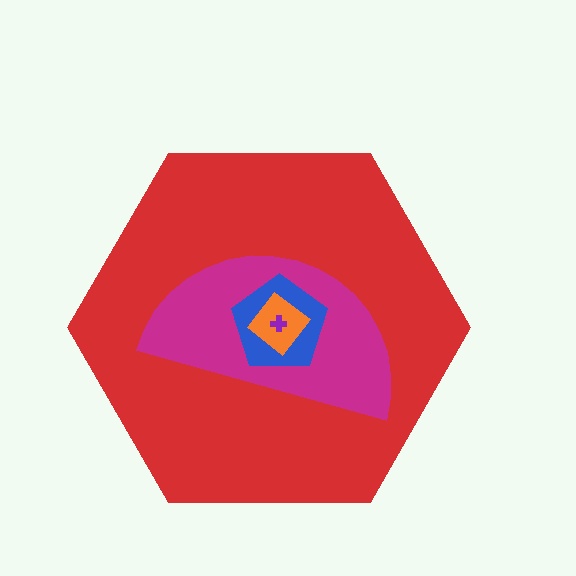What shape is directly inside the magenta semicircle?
The blue pentagon.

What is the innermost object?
The purple cross.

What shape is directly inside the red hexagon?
The magenta semicircle.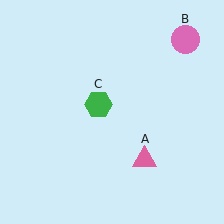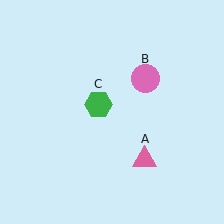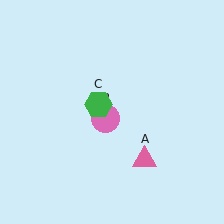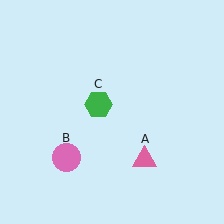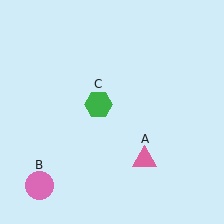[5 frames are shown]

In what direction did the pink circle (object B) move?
The pink circle (object B) moved down and to the left.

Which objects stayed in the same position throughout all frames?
Pink triangle (object A) and green hexagon (object C) remained stationary.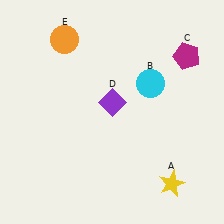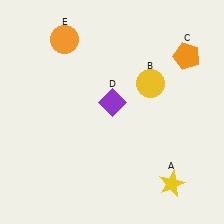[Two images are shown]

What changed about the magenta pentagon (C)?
In Image 1, C is magenta. In Image 2, it changed to orange.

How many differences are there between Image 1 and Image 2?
There are 2 differences between the two images.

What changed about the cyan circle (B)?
In Image 1, B is cyan. In Image 2, it changed to yellow.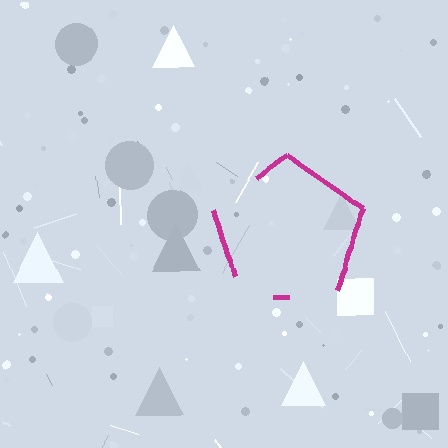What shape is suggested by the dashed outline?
The dashed outline suggests a pentagon.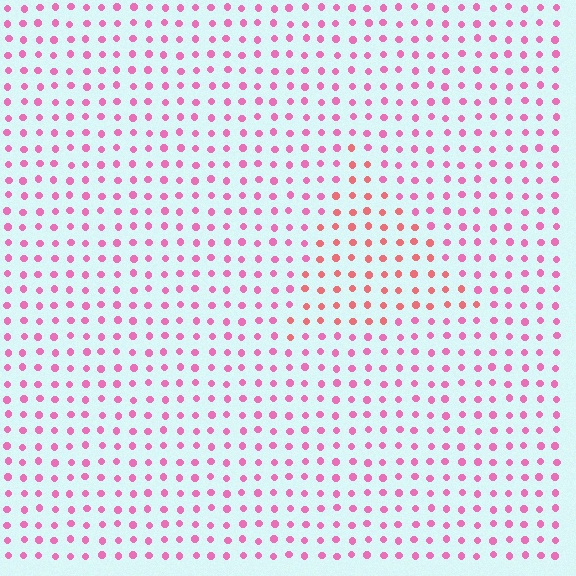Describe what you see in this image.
The image is filled with small pink elements in a uniform arrangement. A triangle-shaped region is visible where the elements are tinted to a slightly different hue, forming a subtle color boundary.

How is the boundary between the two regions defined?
The boundary is defined purely by a slight shift in hue (about 32 degrees). Spacing, size, and orientation are identical on both sides.